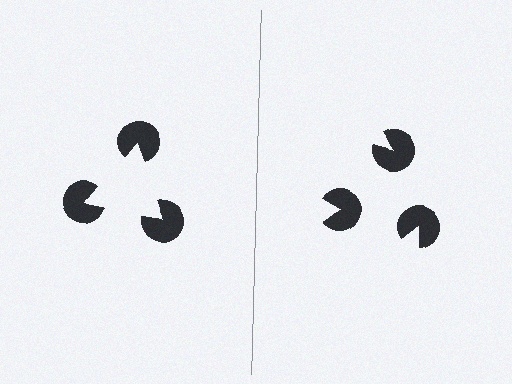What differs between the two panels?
The pac-man discs are positioned identically on both sides; only the wedge orientations differ. On the left they align to a triangle; on the right they are misaligned.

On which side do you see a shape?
An illusory triangle appears on the left side. On the right side the wedge cuts are rotated, so no coherent shape forms.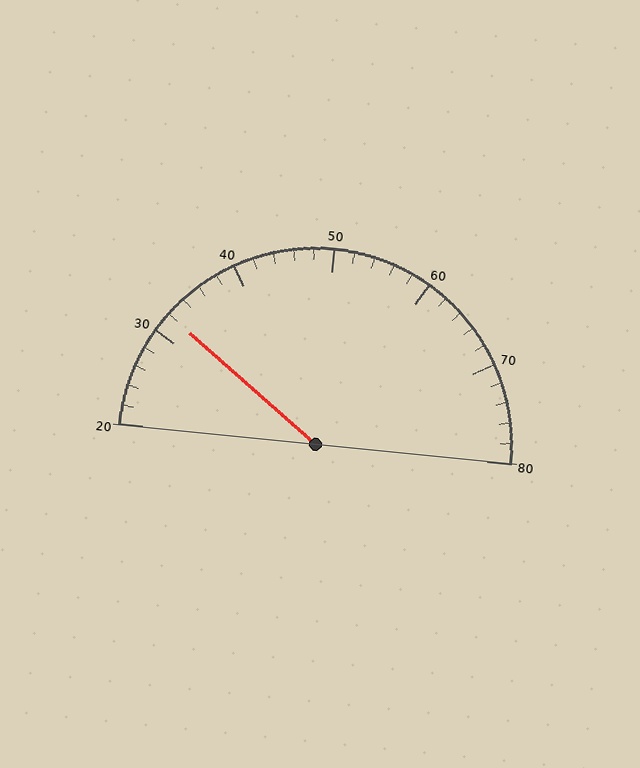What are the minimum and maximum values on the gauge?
The gauge ranges from 20 to 80.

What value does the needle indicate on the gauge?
The needle indicates approximately 32.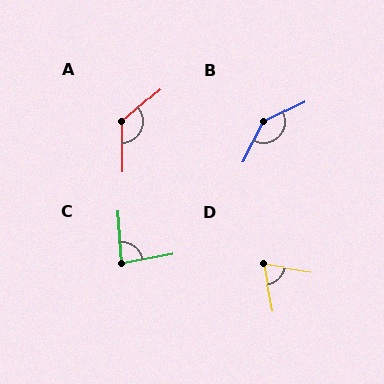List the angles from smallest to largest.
D (69°), C (83°), A (130°), B (143°).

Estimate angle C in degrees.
Approximately 83 degrees.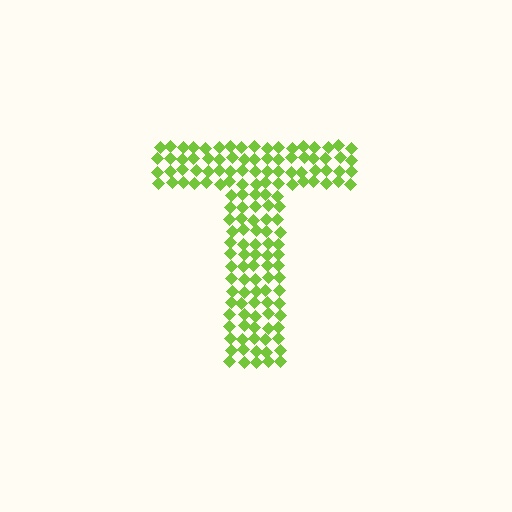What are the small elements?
The small elements are diamonds.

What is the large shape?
The large shape is the letter T.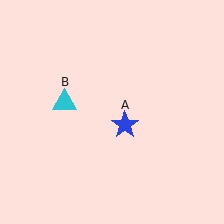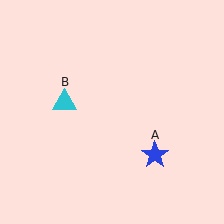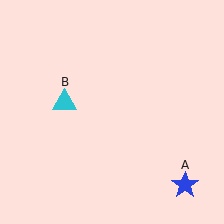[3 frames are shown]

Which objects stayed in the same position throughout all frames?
Cyan triangle (object B) remained stationary.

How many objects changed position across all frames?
1 object changed position: blue star (object A).